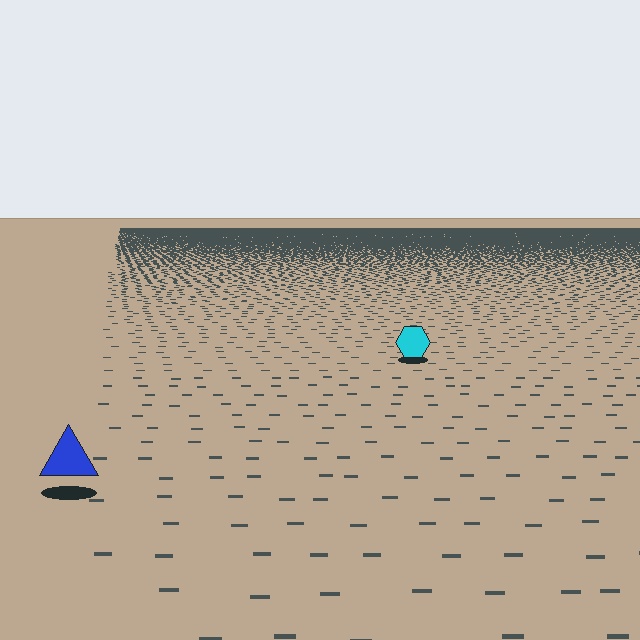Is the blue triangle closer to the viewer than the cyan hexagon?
Yes. The blue triangle is closer — you can tell from the texture gradient: the ground texture is coarser near it.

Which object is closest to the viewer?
The blue triangle is closest. The texture marks near it are larger and more spread out.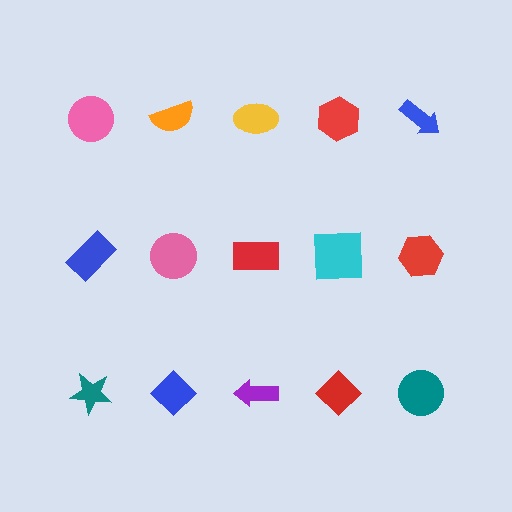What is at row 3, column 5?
A teal circle.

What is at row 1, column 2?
An orange semicircle.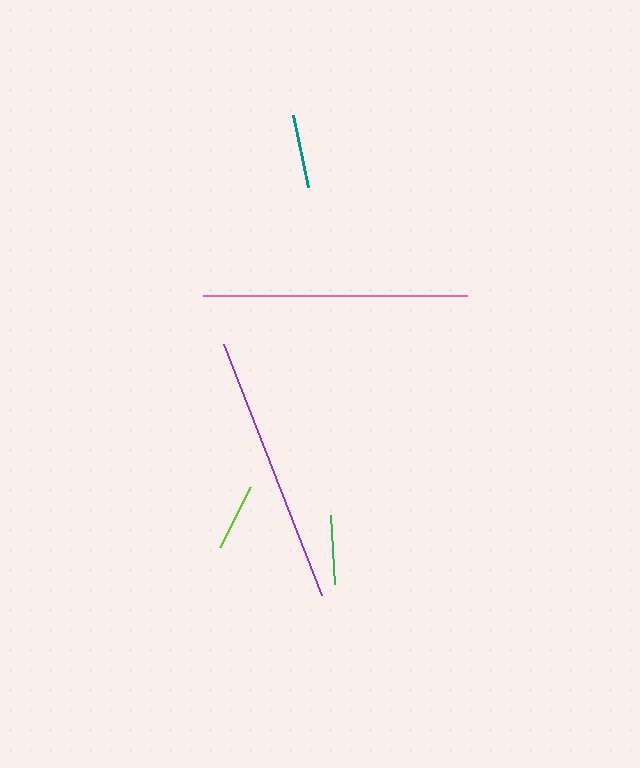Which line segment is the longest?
The purple line is the longest at approximately 270 pixels.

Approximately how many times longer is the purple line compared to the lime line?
The purple line is approximately 4.0 times the length of the lime line.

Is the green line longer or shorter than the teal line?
The teal line is longer than the green line.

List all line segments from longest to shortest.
From longest to shortest: purple, pink, teal, green, lime.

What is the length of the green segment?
The green segment is approximately 69 pixels long.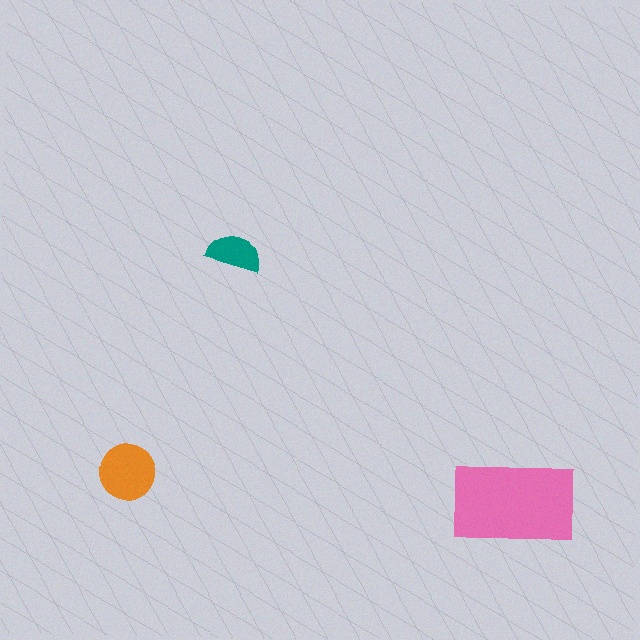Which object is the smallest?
The teal semicircle.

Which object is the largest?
The pink rectangle.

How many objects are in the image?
There are 3 objects in the image.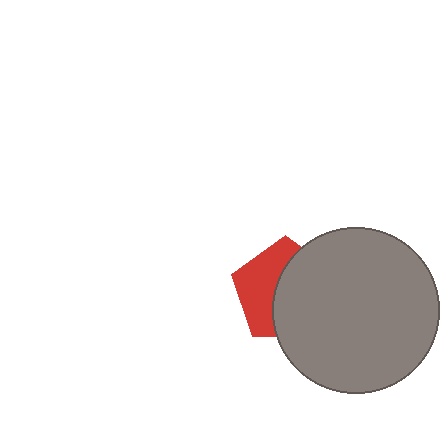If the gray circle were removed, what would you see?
You would see the complete red pentagon.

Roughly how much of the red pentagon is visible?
A small part of it is visible (roughly 43%).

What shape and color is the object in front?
The object in front is a gray circle.